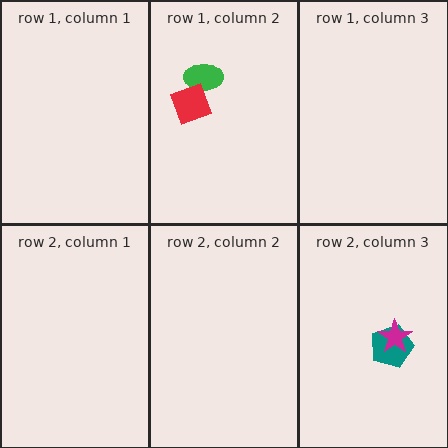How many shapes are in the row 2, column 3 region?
2.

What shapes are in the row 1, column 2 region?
The green ellipse, the red square.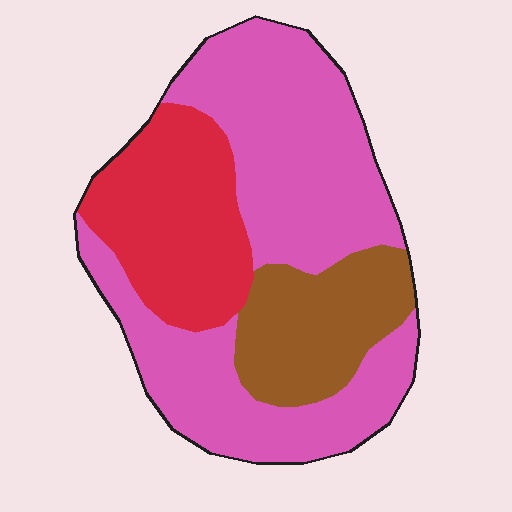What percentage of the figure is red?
Red takes up less than a quarter of the figure.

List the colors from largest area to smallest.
From largest to smallest: pink, red, brown.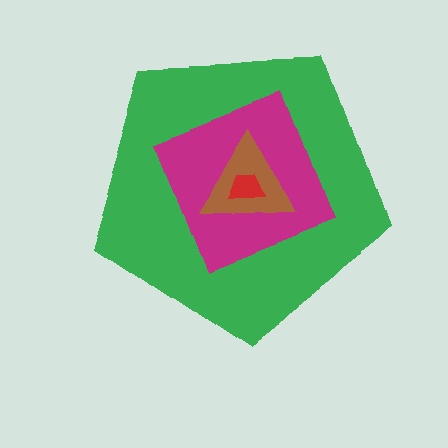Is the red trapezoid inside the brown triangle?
Yes.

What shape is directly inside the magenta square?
The brown triangle.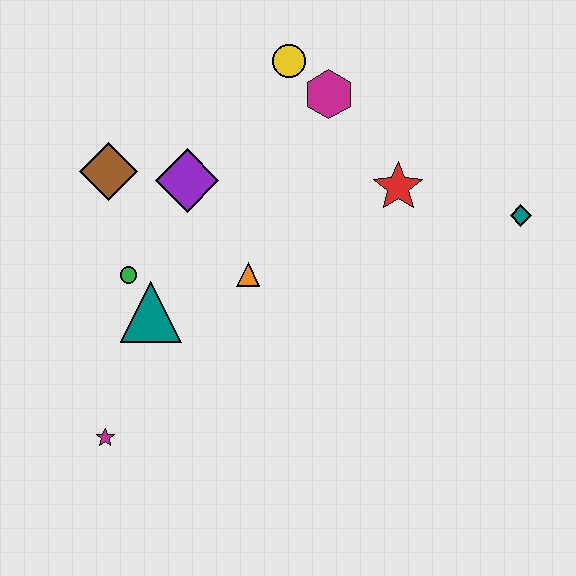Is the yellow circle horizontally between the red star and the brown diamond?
Yes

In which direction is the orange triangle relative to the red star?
The orange triangle is to the left of the red star.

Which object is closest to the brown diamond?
The purple diamond is closest to the brown diamond.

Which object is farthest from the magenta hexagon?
The magenta star is farthest from the magenta hexagon.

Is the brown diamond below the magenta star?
No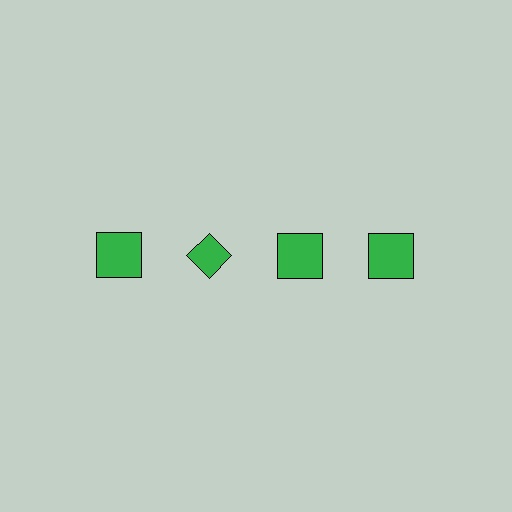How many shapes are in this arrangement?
There are 4 shapes arranged in a grid pattern.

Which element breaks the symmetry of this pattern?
The green diamond in the top row, second from left column breaks the symmetry. All other shapes are green squares.